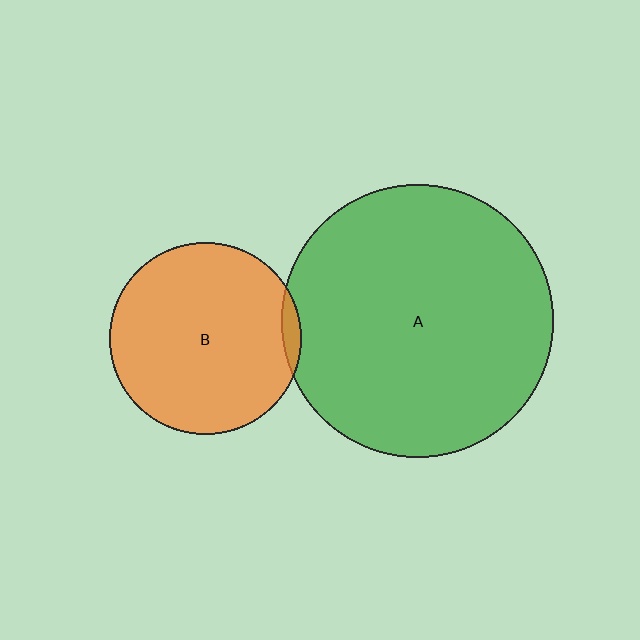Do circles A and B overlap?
Yes.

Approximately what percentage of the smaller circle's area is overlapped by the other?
Approximately 5%.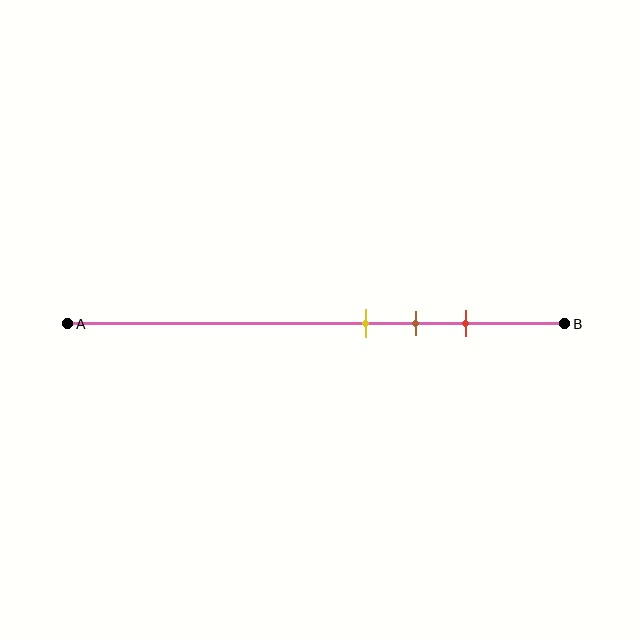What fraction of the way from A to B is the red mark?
The red mark is approximately 80% (0.8) of the way from A to B.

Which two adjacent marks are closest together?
The yellow and brown marks are the closest adjacent pair.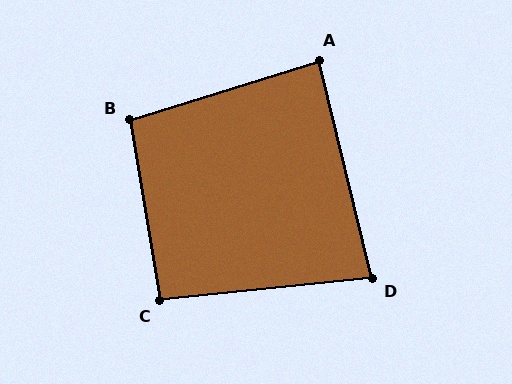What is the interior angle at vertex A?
Approximately 87 degrees (approximately right).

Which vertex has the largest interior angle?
B, at approximately 98 degrees.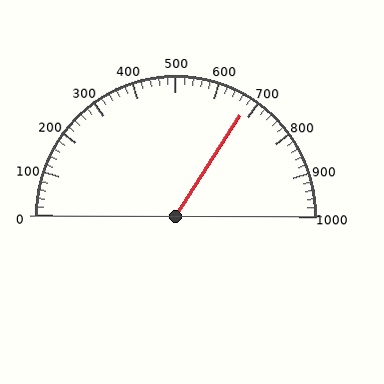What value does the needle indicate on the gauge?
The needle indicates approximately 680.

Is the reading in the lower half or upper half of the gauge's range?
The reading is in the upper half of the range (0 to 1000).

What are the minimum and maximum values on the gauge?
The gauge ranges from 0 to 1000.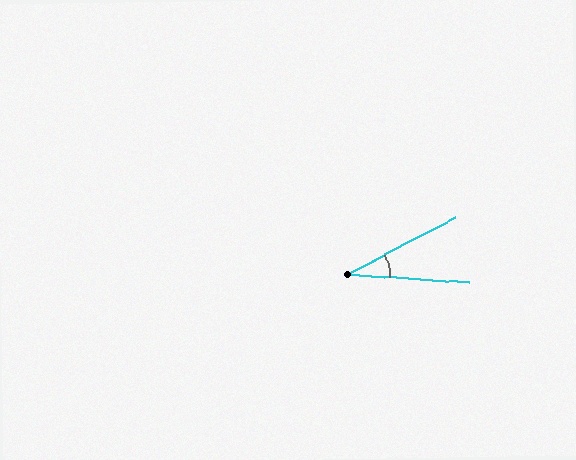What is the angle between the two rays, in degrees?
Approximately 32 degrees.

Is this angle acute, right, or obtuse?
It is acute.